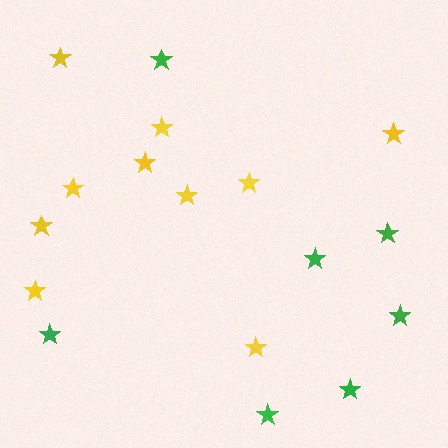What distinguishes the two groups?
There are 2 groups: one group of yellow stars (10) and one group of green stars (7).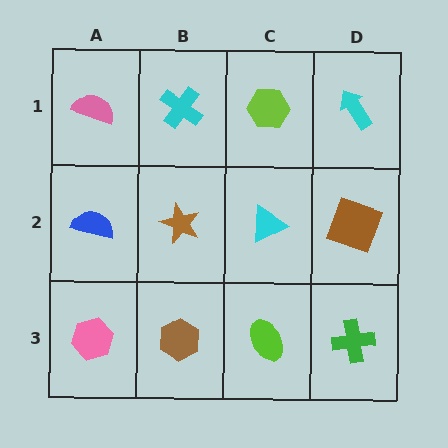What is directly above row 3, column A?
A blue semicircle.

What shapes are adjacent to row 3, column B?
A brown star (row 2, column B), a pink hexagon (row 3, column A), a lime ellipse (row 3, column C).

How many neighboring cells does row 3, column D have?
2.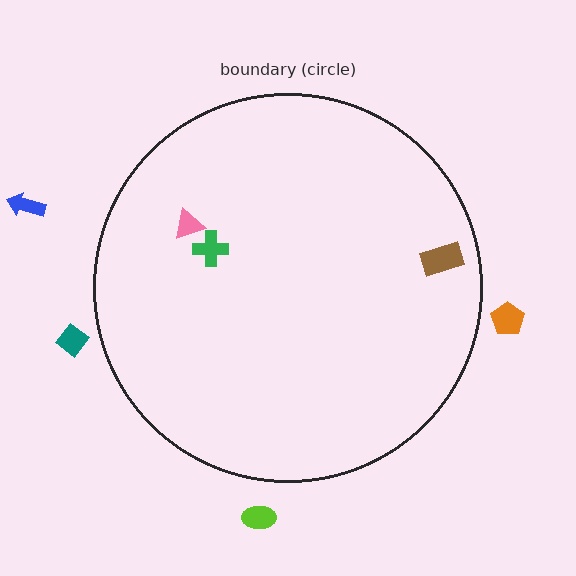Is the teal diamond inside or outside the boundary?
Outside.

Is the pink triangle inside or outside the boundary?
Inside.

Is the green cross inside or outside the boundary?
Inside.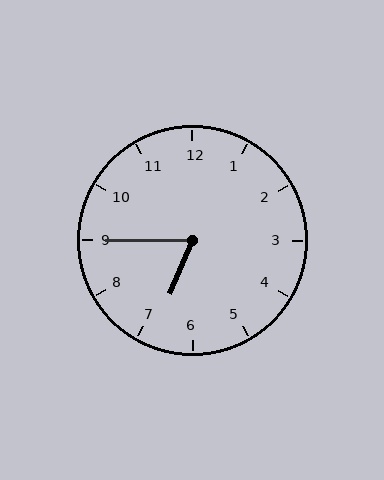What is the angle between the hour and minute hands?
Approximately 68 degrees.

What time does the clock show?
6:45.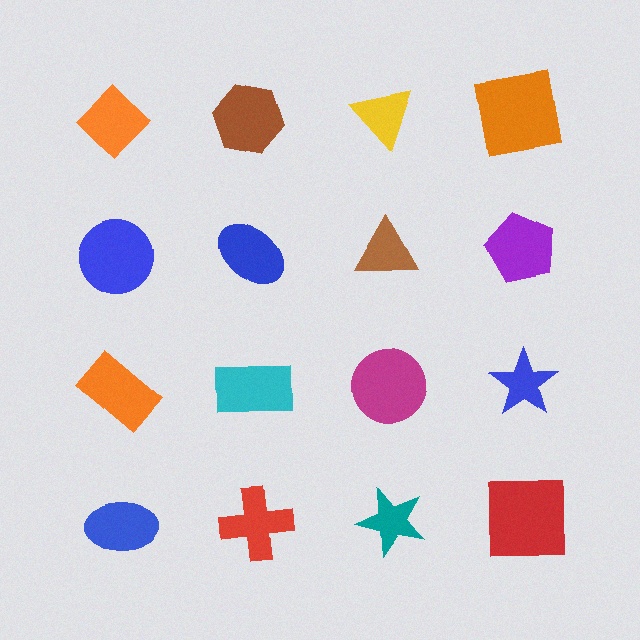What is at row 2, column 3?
A brown triangle.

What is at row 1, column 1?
An orange diamond.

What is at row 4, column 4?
A red square.